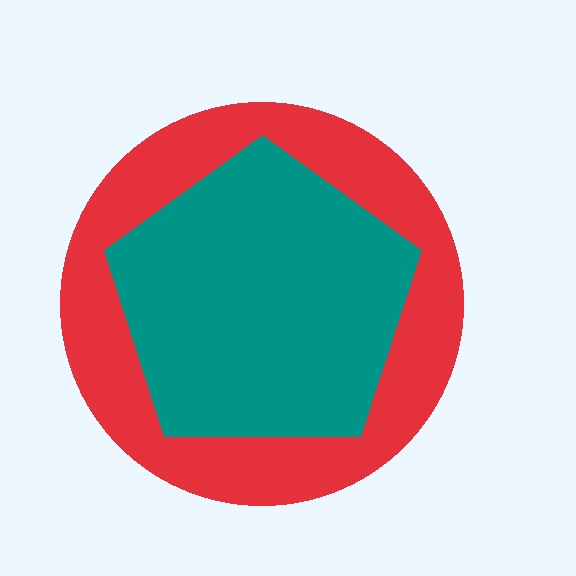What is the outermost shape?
The red circle.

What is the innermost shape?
The teal pentagon.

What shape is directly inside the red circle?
The teal pentagon.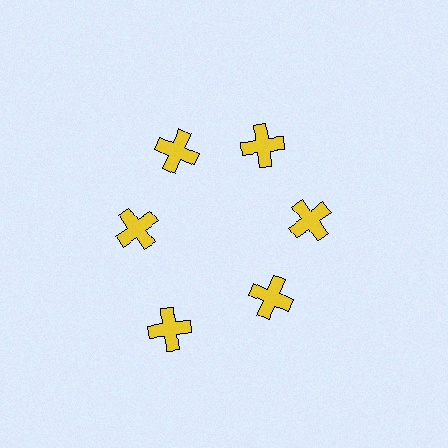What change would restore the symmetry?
The symmetry would be restored by moving it inward, back onto the ring so that all 6 crosses sit at equal angles and equal distance from the center.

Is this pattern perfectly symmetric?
No. The 6 yellow crosses are arranged in a ring, but one element near the 7 o'clock position is pushed outward from the center, breaking the 6-fold rotational symmetry.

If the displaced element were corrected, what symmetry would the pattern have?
It would have 6-fold rotational symmetry — the pattern would map onto itself every 60 degrees.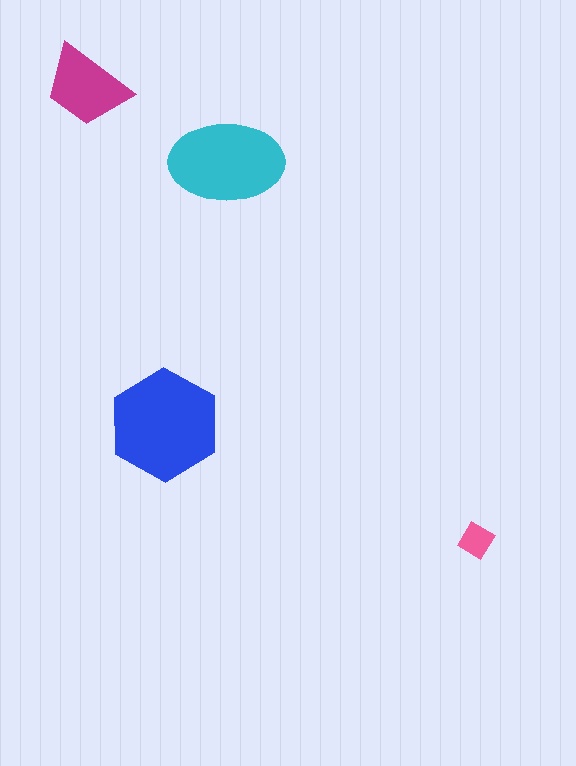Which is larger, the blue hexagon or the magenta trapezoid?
The blue hexagon.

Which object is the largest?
The blue hexagon.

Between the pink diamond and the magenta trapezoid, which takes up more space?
The magenta trapezoid.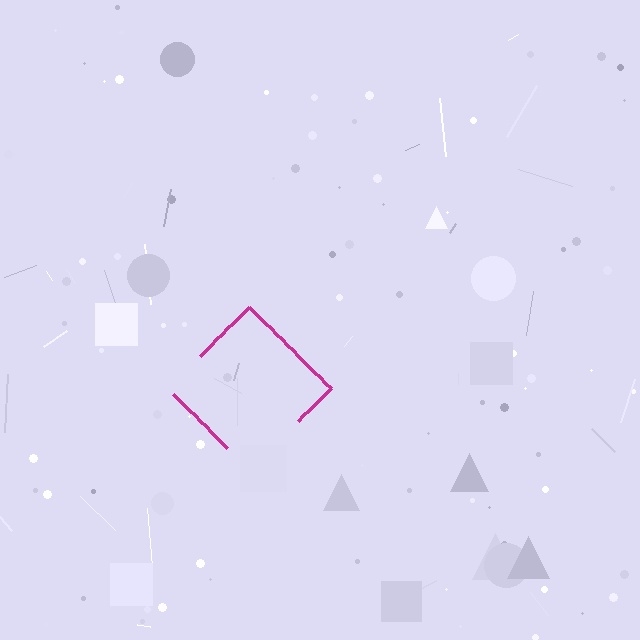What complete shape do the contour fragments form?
The contour fragments form a diamond.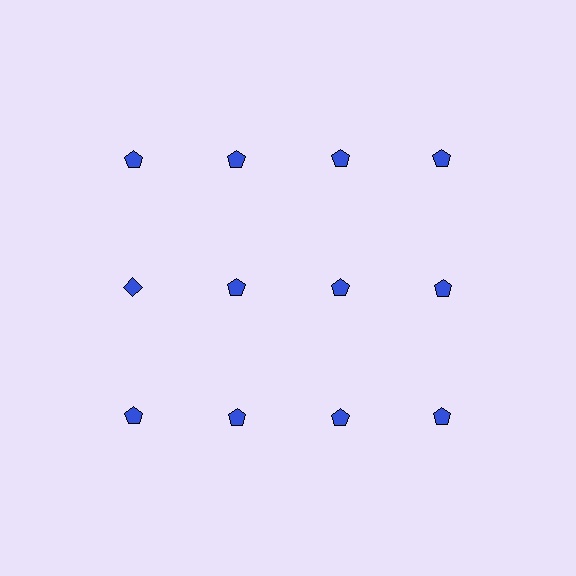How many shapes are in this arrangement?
There are 12 shapes arranged in a grid pattern.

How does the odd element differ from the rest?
It has a different shape: diamond instead of pentagon.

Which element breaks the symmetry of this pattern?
The blue diamond in the second row, leftmost column breaks the symmetry. All other shapes are blue pentagons.